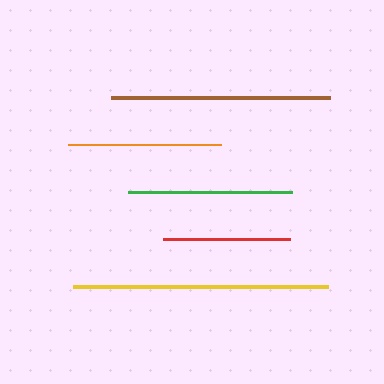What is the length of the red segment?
The red segment is approximately 127 pixels long.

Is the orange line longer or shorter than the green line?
The green line is longer than the orange line.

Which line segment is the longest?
The yellow line is the longest at approximately 255 pixels.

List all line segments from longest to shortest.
From longest to shortest: yellow, brown, green, orange, red.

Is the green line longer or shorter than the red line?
The green line is longer than the red line.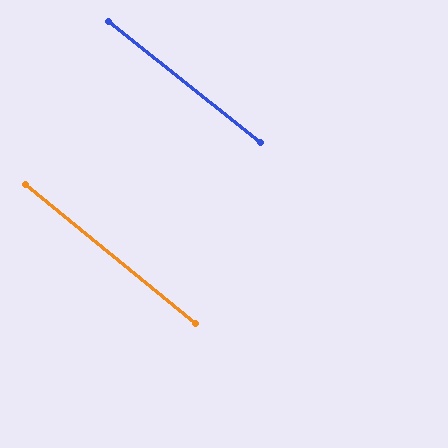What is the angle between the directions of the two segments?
Approximately 1 degree.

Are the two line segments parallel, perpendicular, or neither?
Parallel — their directions differ by only 0.6°.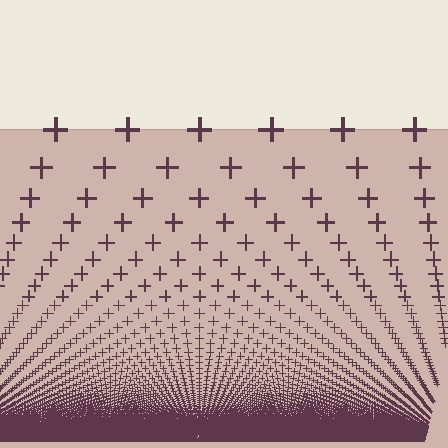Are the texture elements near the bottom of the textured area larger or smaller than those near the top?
Smaller. The gradient is inverted — elements near the bottom are smaller and denser.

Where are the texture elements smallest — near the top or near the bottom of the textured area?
Near the bottom.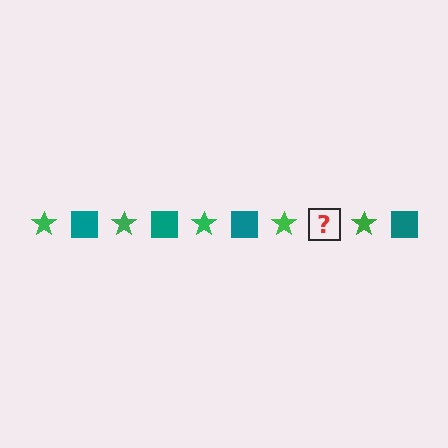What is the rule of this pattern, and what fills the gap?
The rule is that the pattern alternates between green star and teal square. The gap should be filled with a teal square.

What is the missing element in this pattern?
The missing element is a teal square.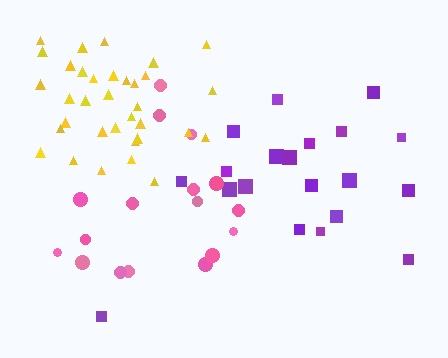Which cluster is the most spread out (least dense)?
Pink.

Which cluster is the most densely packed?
Yellow.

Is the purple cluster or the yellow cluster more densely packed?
Yellow.